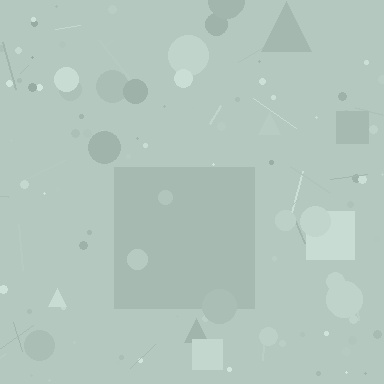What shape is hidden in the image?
A square is hidden in the image.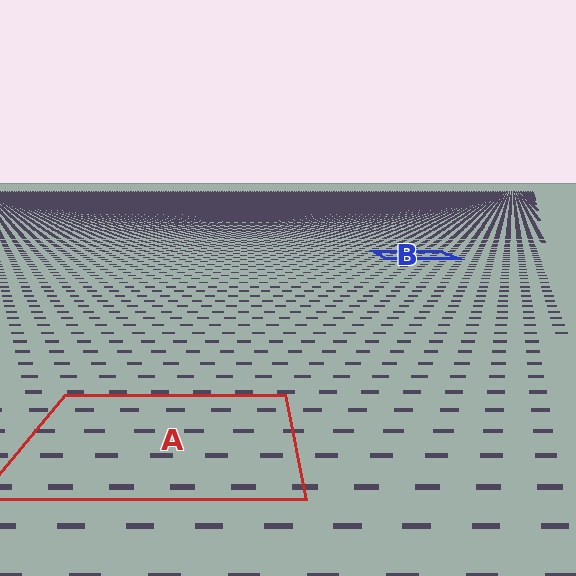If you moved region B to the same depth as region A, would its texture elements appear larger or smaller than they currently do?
They would appear larger. At a closer depth, the same texture elements are projected at a bigger on-screen size.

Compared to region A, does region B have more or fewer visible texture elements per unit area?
Region B has more texture elements per unit area — they are packed more densely because it is farther away.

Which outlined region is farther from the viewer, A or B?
Region B is farther from the viewer — the texture elements inside it appear smaller and more densely packed.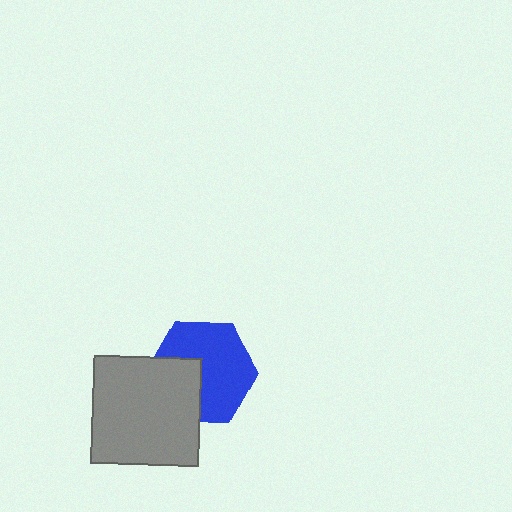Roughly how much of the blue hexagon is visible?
Most of it is visible (roughly 67%).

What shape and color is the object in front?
The object in front is a gray square.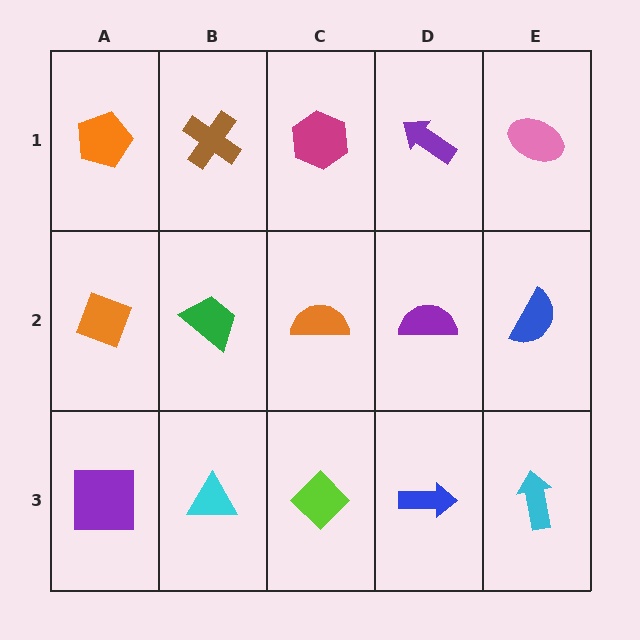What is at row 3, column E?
A cyan arrow.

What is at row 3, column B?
A cyan triangle.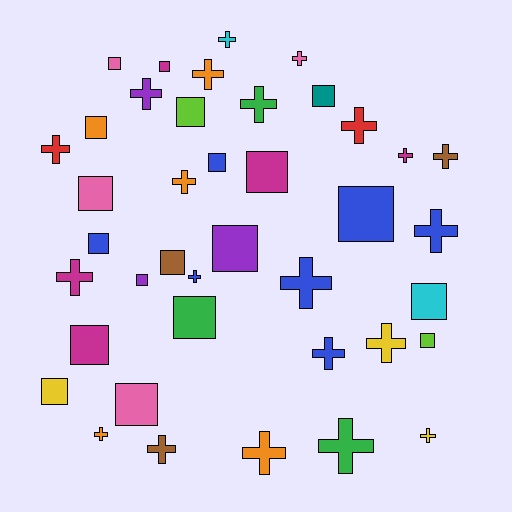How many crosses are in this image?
There are 21 crosses.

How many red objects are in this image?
There are 2 red objects.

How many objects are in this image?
There are 40 objects.